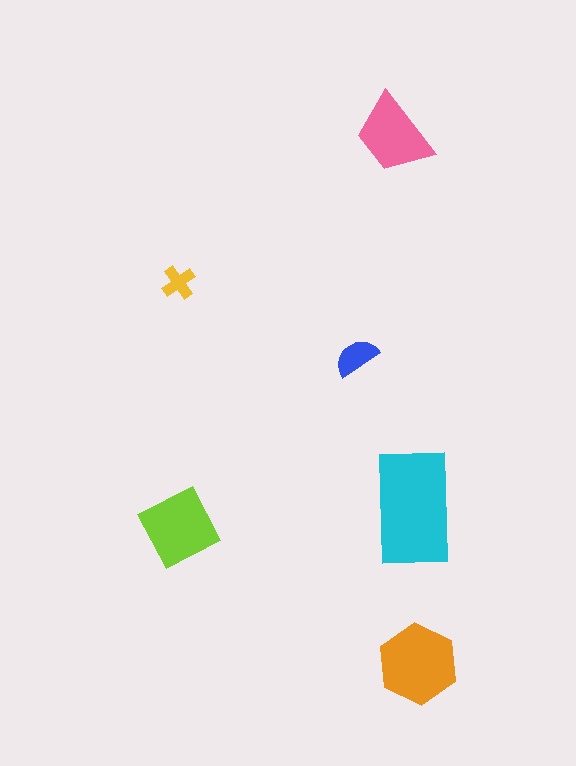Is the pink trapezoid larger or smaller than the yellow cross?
Larger.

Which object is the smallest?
The yellow cross.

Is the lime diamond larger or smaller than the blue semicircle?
Larger.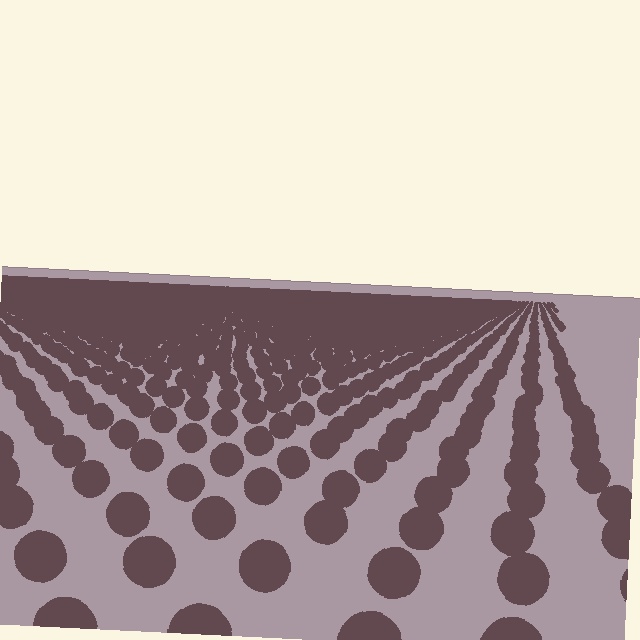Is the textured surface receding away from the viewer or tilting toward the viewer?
The surface is receding away from the viewer. Texture elements get smaller and denser toward the top.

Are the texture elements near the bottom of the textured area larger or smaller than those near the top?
Larger. Near the bottom, elements are closer to the viewer and appear at a bigger on-screen size.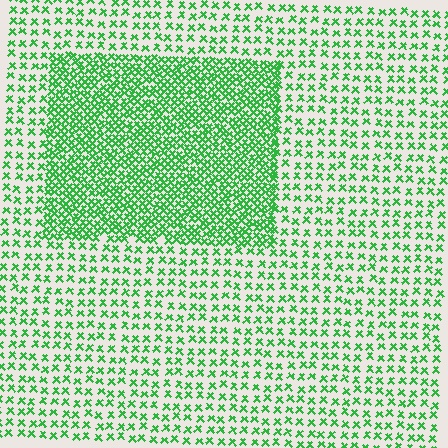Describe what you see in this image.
The image contains small green elements arranged at two different densities. A rectangle-shaped region is visible where the elements are more densely packed than the surrounding area.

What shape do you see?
I see a rectangle.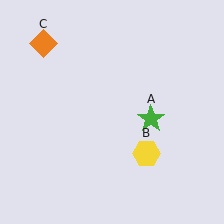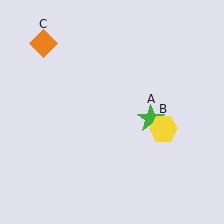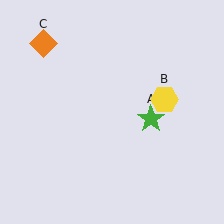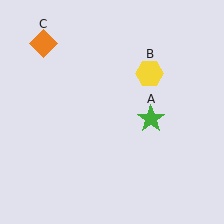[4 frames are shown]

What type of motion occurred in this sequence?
The yellow hexagon (object B) rotated counterclockwise around the center of the scene.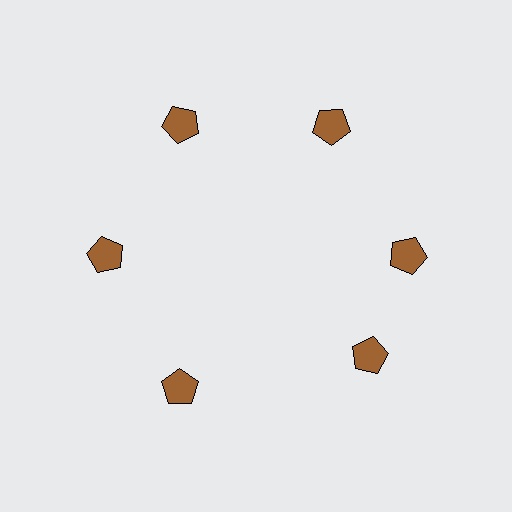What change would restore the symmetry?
The symmetry would be restored by rotating it back into even spacing with its neighbors so that all 6 pentagons sit at equal angles and equal distance from the center.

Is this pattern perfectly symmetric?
No. The 6 brown pentagons are arranged in a ring, but one element near the 5 o'clock position is rotated out of alignment along the ring, breaking the 6-fold rotational symmetry.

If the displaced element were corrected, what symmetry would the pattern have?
It would have 6-fold rotational symmetry — the pattern would map onto itself every 60 degrees.